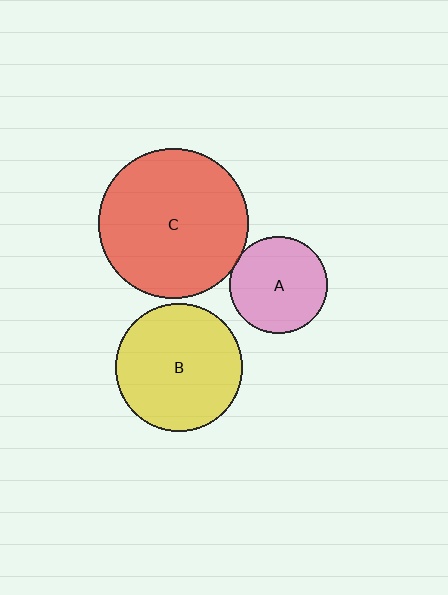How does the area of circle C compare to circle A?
Approximately 2.4 times.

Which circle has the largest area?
Circle C (red).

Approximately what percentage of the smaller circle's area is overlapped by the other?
Approximately 5%.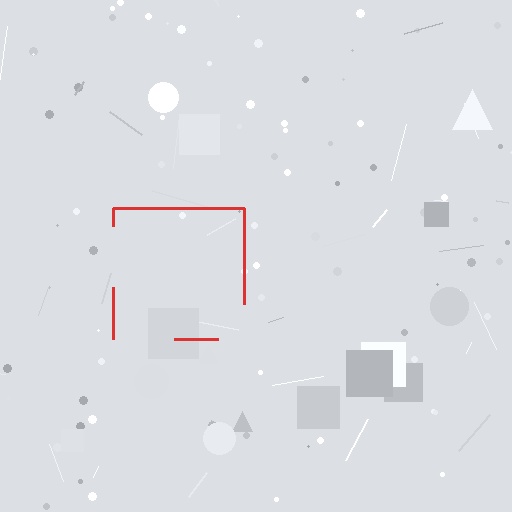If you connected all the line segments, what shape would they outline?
They would outline a square.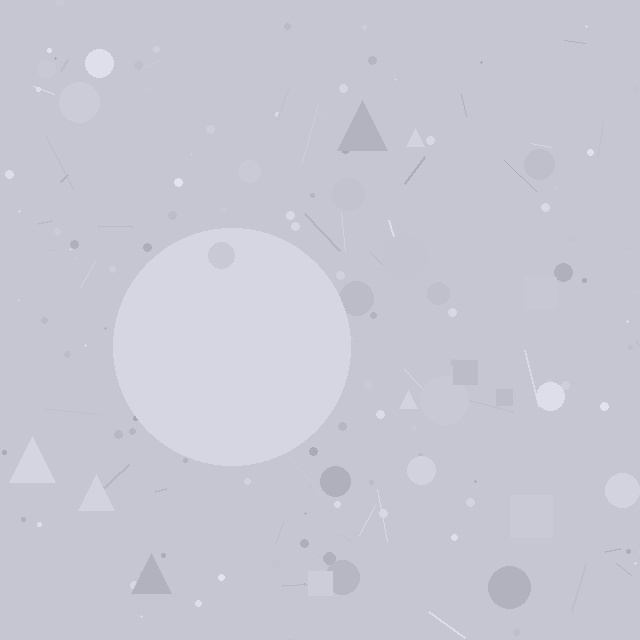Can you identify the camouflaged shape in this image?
The camouflaged shape is a circle.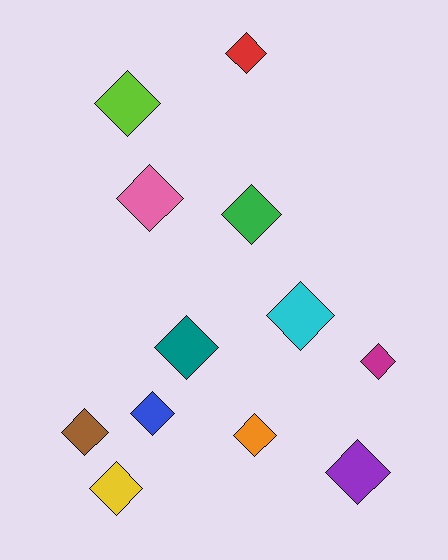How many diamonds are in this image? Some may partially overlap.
There are 12 diamonds.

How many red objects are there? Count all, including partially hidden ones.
There is 1 red object.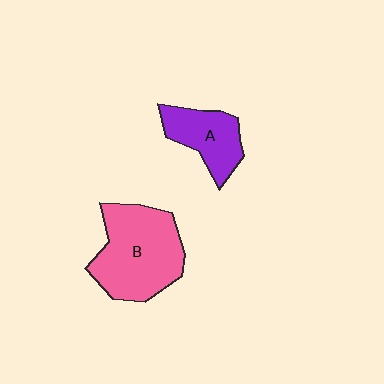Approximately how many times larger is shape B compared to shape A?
Approximately 1.8 times.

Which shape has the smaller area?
Shape A (purple).